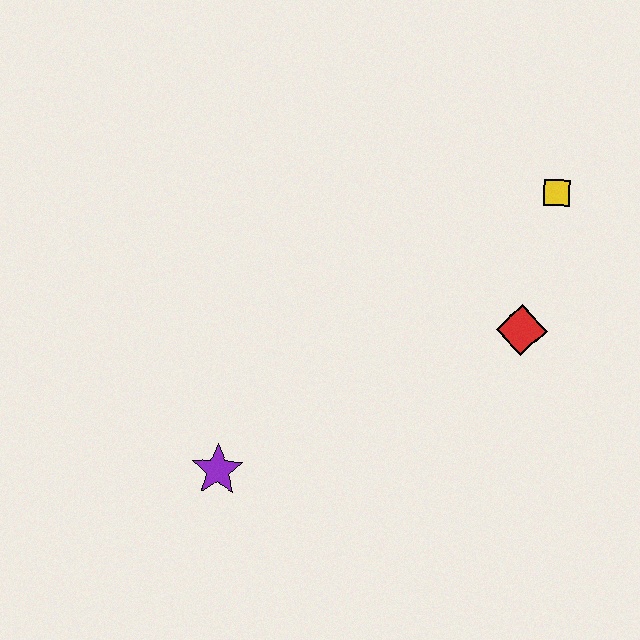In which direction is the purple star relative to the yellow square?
The purple star is to the left of the yellow square.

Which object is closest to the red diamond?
The yellow square is closest to the red diamond.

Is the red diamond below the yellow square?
Yes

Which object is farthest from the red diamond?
The purple star is farthest from the red diamond.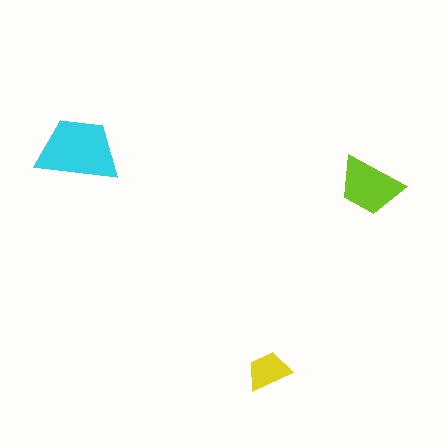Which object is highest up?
The cyan trapezoid is topmost.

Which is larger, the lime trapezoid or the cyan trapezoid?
The cyan one.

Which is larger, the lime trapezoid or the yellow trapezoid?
The lime one.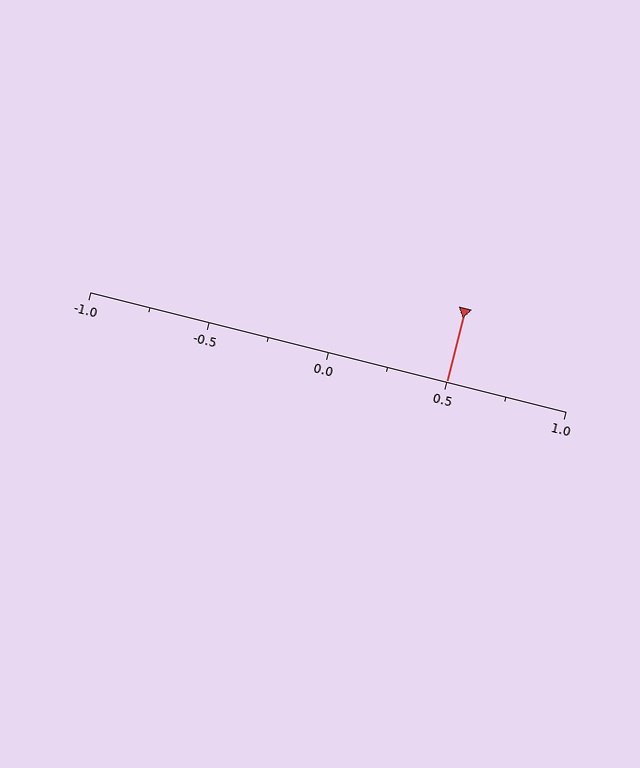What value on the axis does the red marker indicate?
The marker indicates approximately 0.5.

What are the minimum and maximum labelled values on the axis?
The axis runs from -1.0 to 1.0.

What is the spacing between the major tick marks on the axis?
The major ticks are spaced 0.5 apart.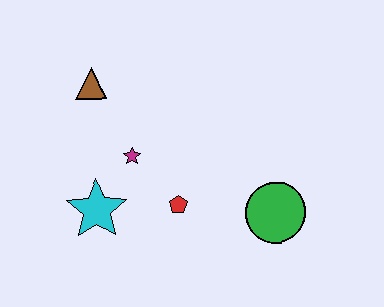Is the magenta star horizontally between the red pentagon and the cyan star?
Yes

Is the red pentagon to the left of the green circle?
Yes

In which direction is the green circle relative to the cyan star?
The green circle is to the right of the cyan star.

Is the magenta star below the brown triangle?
Yes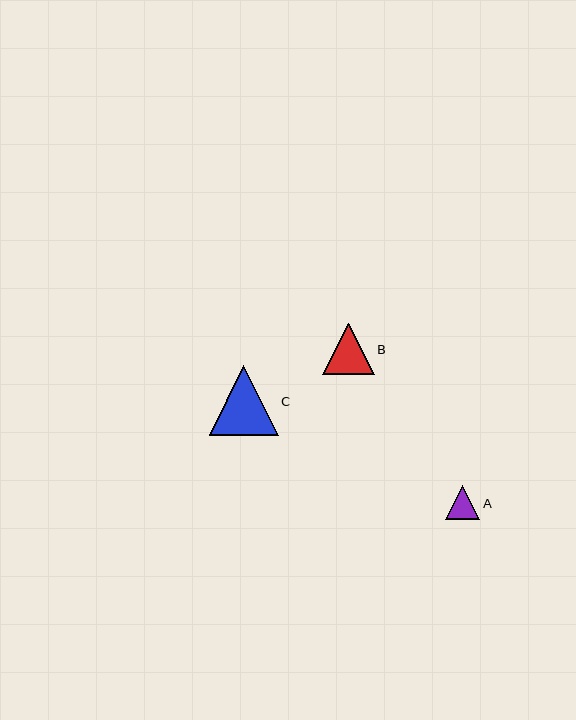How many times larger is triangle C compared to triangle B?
Triangle C is approximately 1.4 times the size of triangle B.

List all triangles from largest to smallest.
From largest to smallest: C, B, A.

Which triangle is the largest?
Triangle C is the largest with a size of approximately 69 pixels.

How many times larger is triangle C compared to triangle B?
Triangle C is approximately 1.4 times the size of triangle B.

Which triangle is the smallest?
Triangle A is the smallest with a size of approximately 34 pixels.